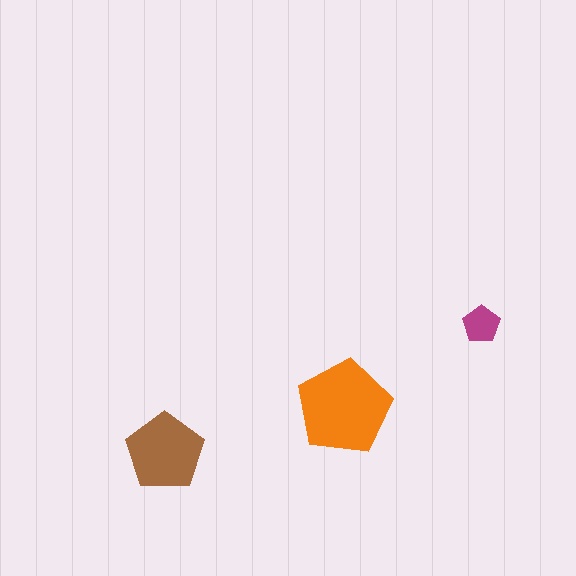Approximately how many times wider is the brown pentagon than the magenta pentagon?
About 2 times wider.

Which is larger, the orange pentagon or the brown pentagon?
The orange one.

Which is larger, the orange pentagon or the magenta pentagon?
The orange one.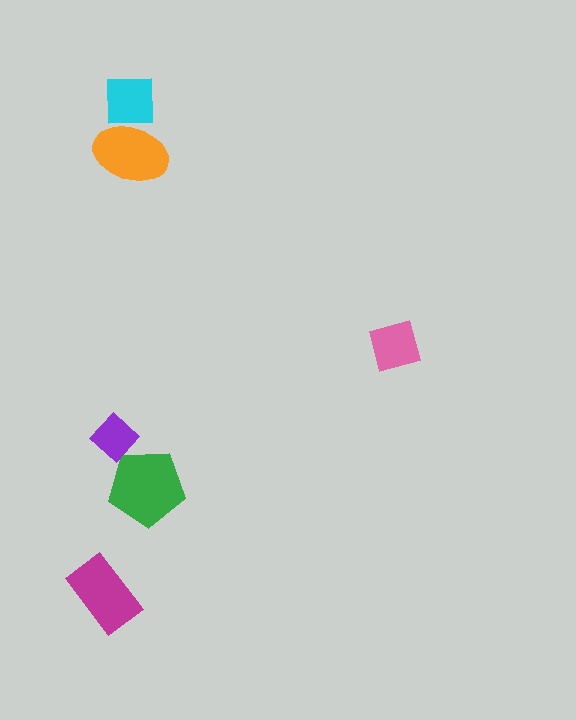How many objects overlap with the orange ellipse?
1 object overlaps with the orange ellipse.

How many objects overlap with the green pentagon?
0 objects overlap with the green pentagon.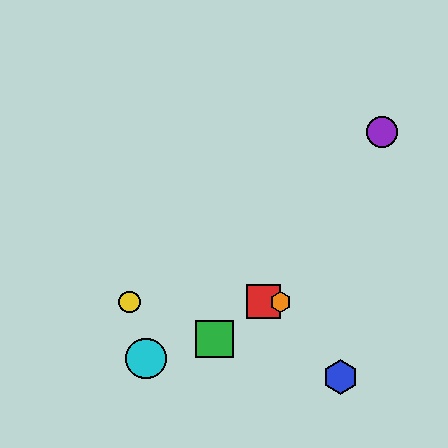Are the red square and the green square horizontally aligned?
No, the red square is at y≈302 and the green square is at y≈339.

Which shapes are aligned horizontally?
The red square, the yellow circle, the orange hexagon are aligned horizontally.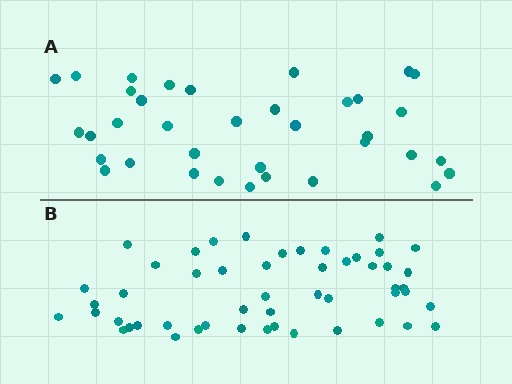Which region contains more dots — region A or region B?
Region B (the bottom region) has more dots.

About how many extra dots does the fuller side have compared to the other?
Region B has approximately 15 more dots than region A.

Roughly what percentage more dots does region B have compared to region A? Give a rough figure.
About 40% more.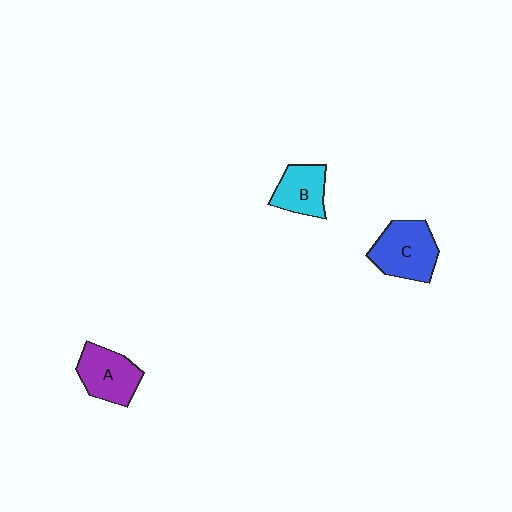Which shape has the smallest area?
Shape B (cyan).